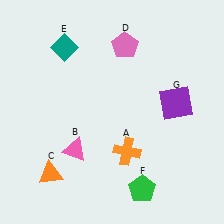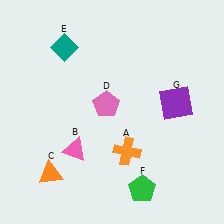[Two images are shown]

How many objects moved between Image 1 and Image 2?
1 object moved between the two images.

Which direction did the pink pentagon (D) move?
The pink pentagon (D) moved down.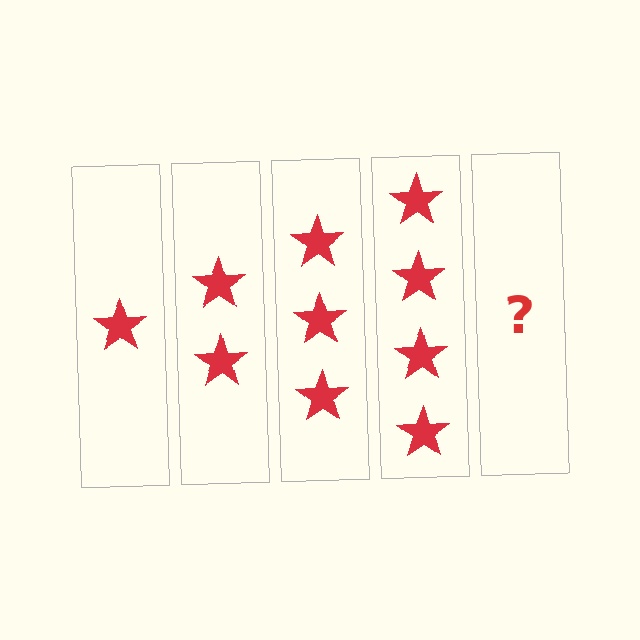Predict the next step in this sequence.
The next step is 5 stars.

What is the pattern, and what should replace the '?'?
The pattern is that each step adds one more star. The '?' should be 5 stars.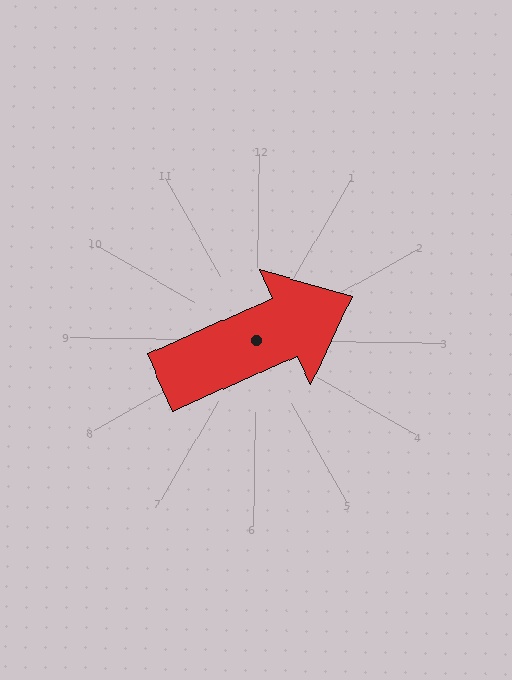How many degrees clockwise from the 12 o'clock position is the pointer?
Approximately 65 degrees.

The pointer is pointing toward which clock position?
Roughly 2 o'clock.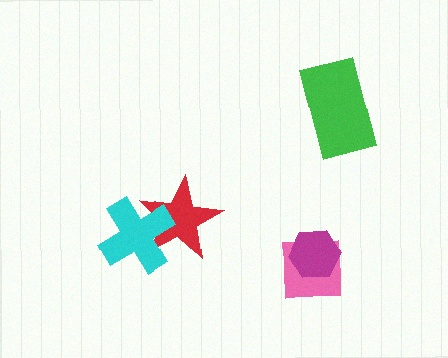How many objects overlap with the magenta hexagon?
1 object overlaps with the magenta hexagon.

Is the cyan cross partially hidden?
No, no other shape covers it.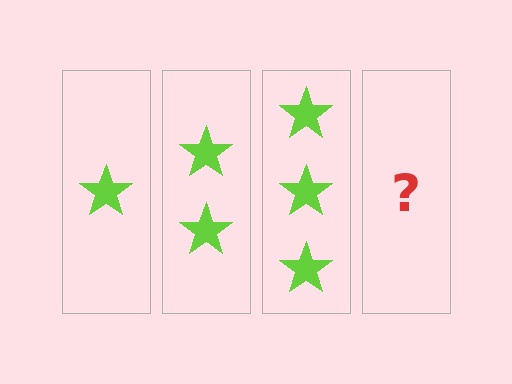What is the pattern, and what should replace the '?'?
The pattern is that each step adds one more star. The '?' should be 4 stars.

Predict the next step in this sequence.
The next step is 4 stars.